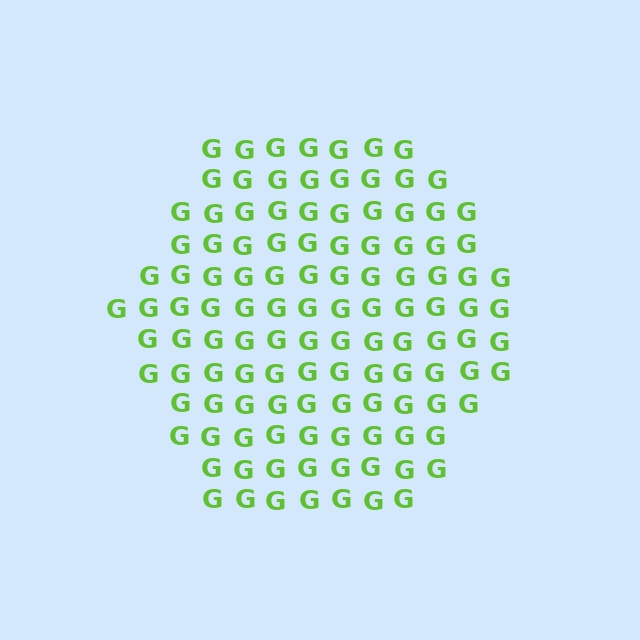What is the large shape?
The large shape is a hexagon.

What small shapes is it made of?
It is made of small letter G's.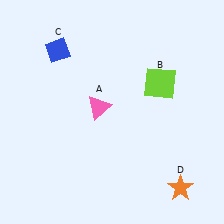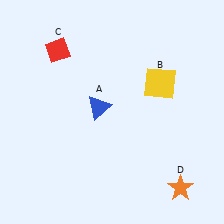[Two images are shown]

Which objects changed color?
A changed from pink to blue. B changed from lime to yellow. C changed from blue to red.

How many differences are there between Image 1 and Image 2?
There are 3 differences between the two images.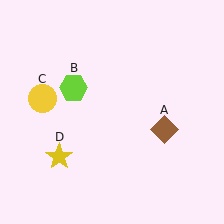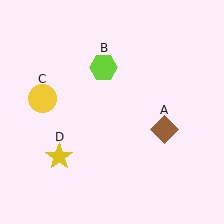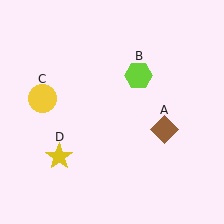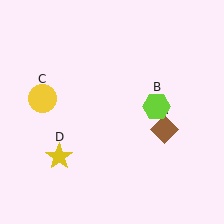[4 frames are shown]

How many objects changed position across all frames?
1 object changed position: lime hexagon (object B).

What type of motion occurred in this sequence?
The lime hexagon (object B) rotated clockwise around the center of the scene.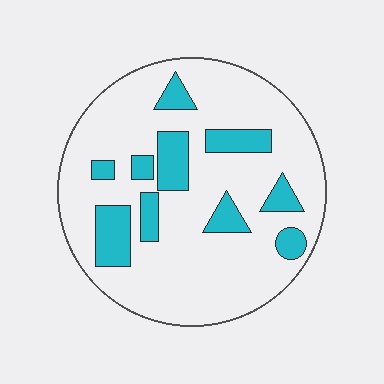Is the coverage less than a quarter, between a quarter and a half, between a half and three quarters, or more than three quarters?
Less than a quarter.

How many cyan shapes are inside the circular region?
10.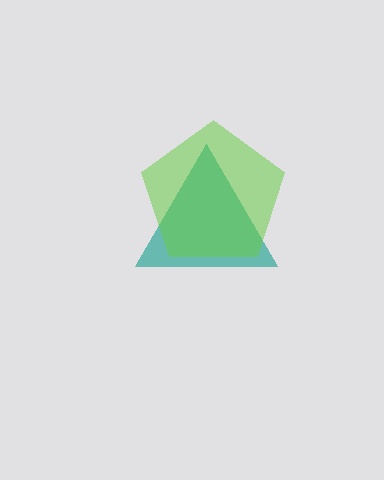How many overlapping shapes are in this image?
There are 2 overlapping shapes in the image.